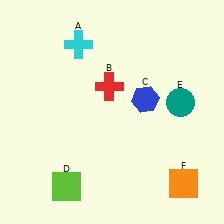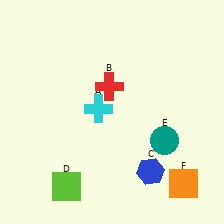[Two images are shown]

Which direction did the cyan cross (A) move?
The cyan cross (A) moved down.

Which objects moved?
The objects that moved are: the cyan cross (A), the blue hexagon (C), the teal circle (E).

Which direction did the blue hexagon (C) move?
The blue hexagon (C) moved down.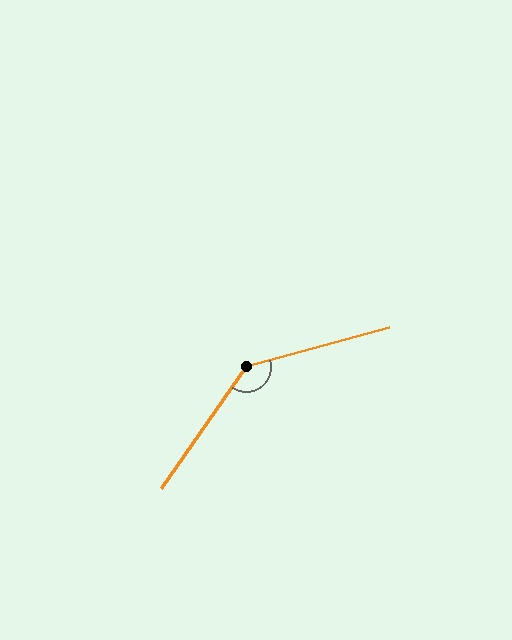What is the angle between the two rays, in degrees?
Approximately 140 degrees.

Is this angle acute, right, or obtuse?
It is obtuse.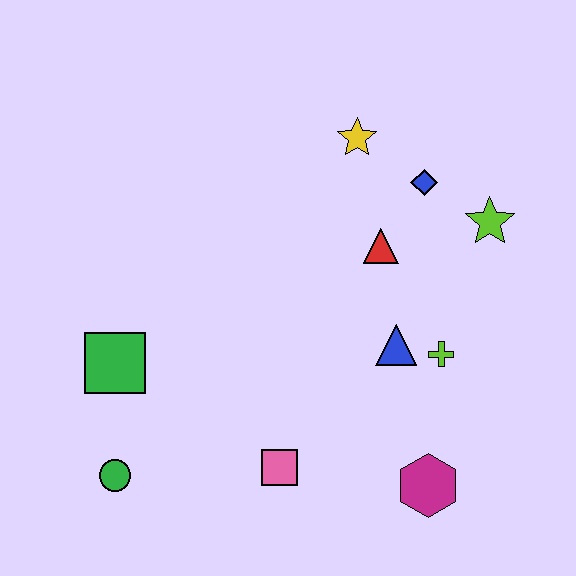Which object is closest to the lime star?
The blue diamond is closest to the lime star.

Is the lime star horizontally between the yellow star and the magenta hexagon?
No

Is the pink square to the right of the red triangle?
No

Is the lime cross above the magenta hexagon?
Yes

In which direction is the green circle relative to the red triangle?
The green circle is to the left of the red triangle.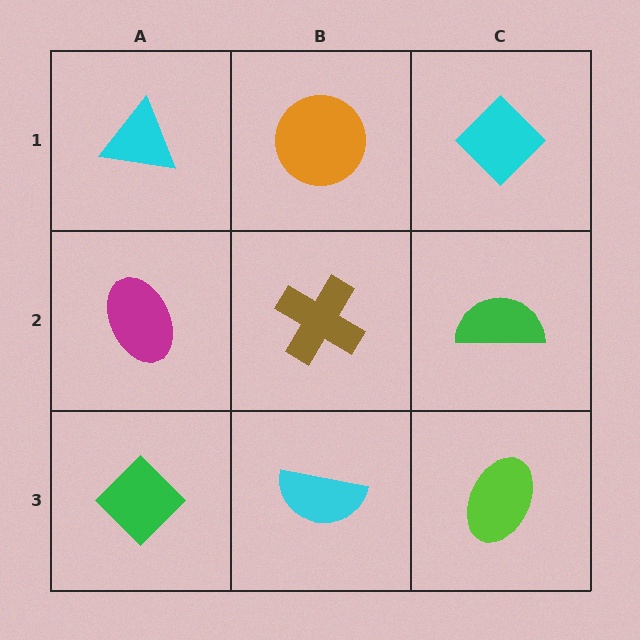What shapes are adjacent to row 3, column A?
A magenta ellipse (row 2, column A), a cyan semicircle (row 3, column B).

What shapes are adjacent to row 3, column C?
A green semicircle (row 2, column C), a cyan semicircle (row 3, column B).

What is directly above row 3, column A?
A magenta ellipse.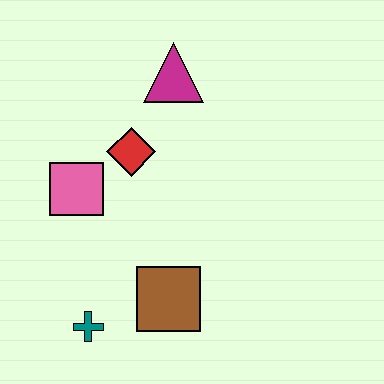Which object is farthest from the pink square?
The magenta triangle is farthest from the pink square.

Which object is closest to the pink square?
The red diamond is closest to the pink square.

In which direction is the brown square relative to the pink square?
The brown square is below the pink square.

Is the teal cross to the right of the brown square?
No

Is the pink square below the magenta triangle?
Yes